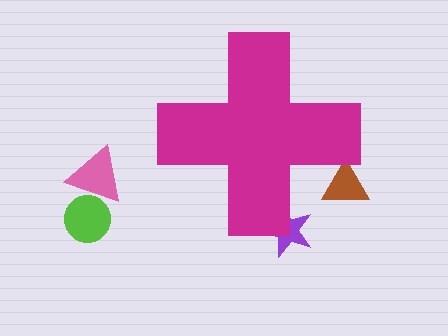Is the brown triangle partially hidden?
Yes, the brown triangle is partially hidden behind the magenta cross.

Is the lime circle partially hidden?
No, the lime circle is fully visible.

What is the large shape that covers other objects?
A magenta cross.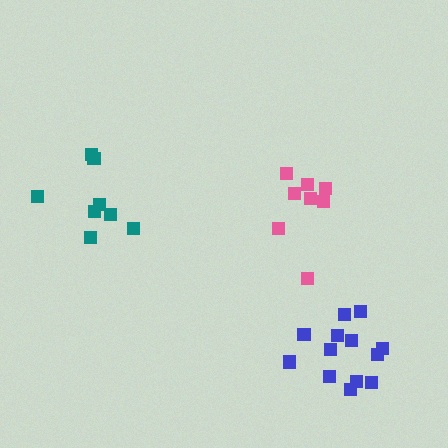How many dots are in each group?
Group 1: 8 dots, Group 2: 13 dots, Group 3: 8 dots (29 total).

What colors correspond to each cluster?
The clusters are colored: teal, blue, pink.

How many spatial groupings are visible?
There are 3 spatial groupings.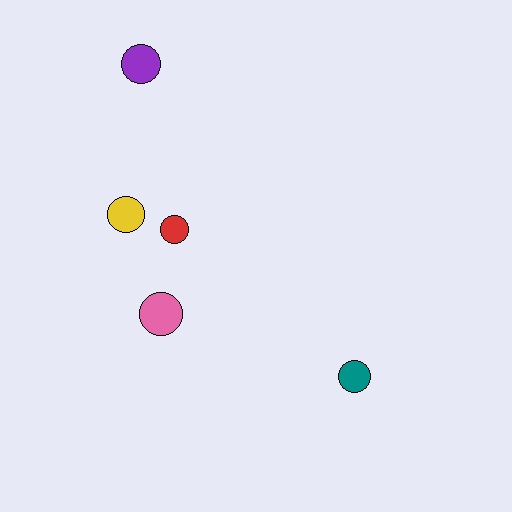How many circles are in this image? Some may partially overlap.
There are 5 circles.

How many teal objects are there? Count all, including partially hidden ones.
There is 1 teal object.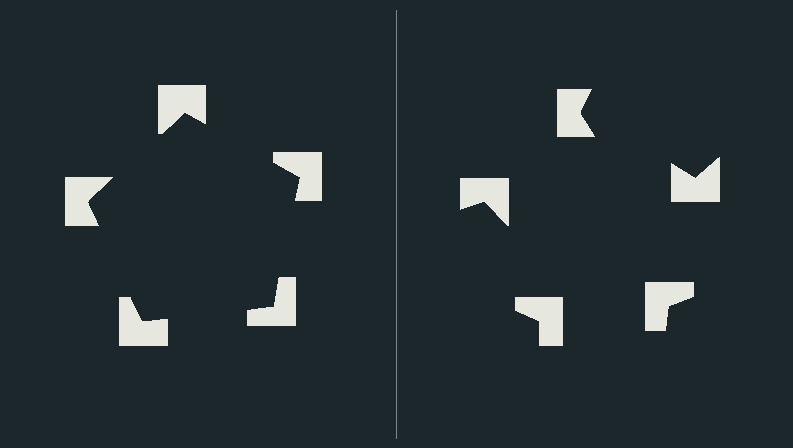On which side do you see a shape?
An illusory pentagon appears on the left side. On the right side the wedge cuts are rotated, so no coherent shape forms.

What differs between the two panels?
The notched squares are positioned identically on both sides; only the wedge orientations differ. On the left they align to a pentagon; on the right they are misaligned.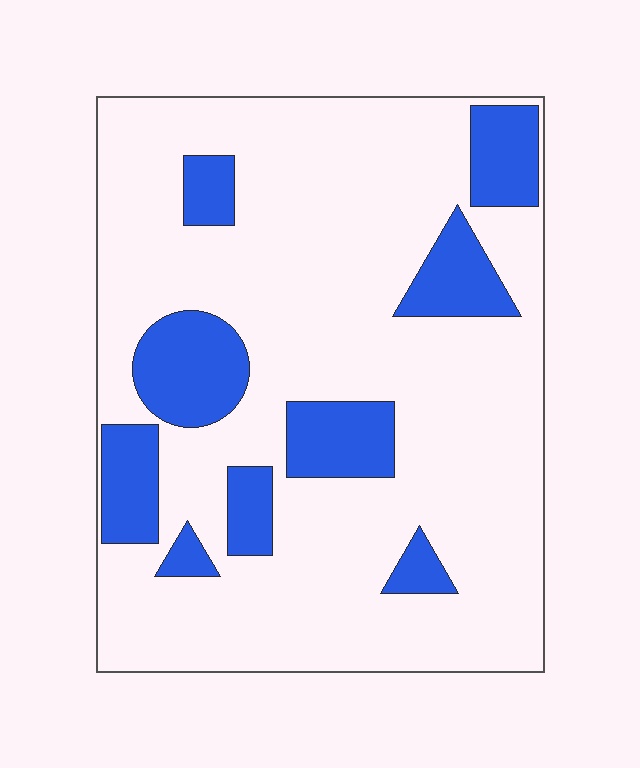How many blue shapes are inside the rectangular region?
9.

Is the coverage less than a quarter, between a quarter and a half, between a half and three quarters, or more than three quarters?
Less than a quarter.